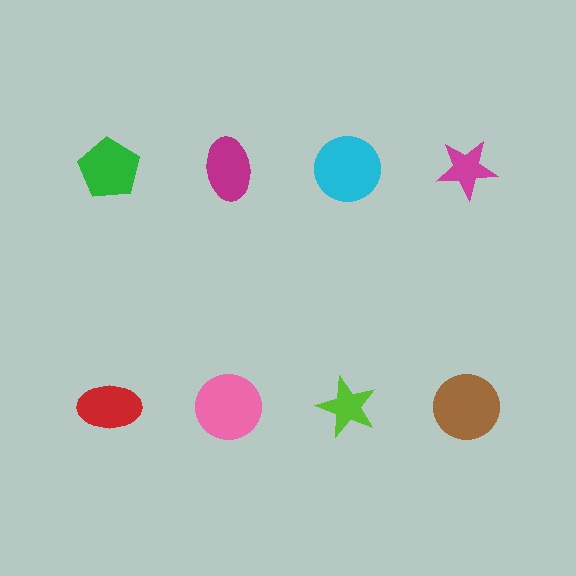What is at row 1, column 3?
A cyan circle.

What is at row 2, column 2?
A pink circle.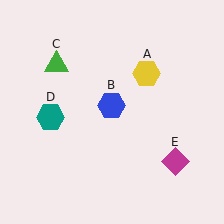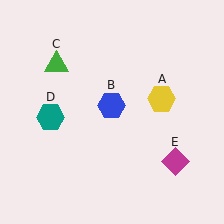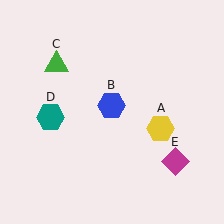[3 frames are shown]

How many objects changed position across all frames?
1 object changed position: yellow hexagon (object A).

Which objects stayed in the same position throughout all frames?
Blue hexagon (object B) and green triangle (object C) and teal hexagon (object D) and magenta diamond (object E) remained stationary.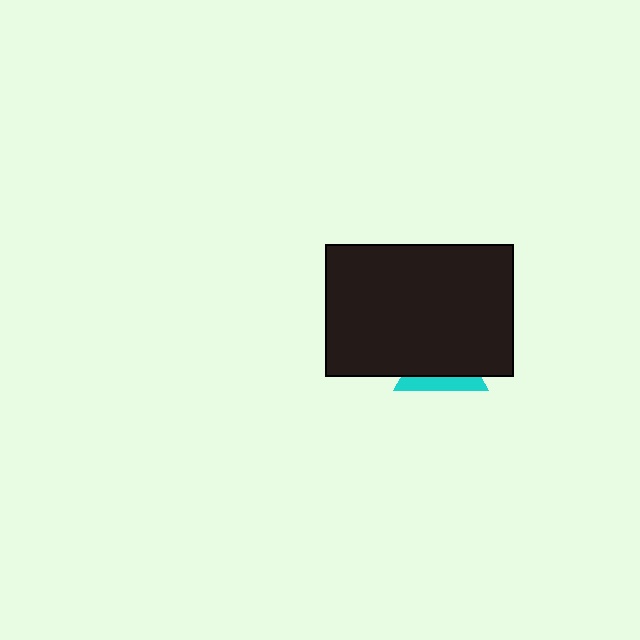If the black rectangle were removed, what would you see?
You would see the complete cyan triangle.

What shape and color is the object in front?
The object in front is a black rectangle.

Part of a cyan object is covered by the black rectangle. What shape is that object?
It is a triangle.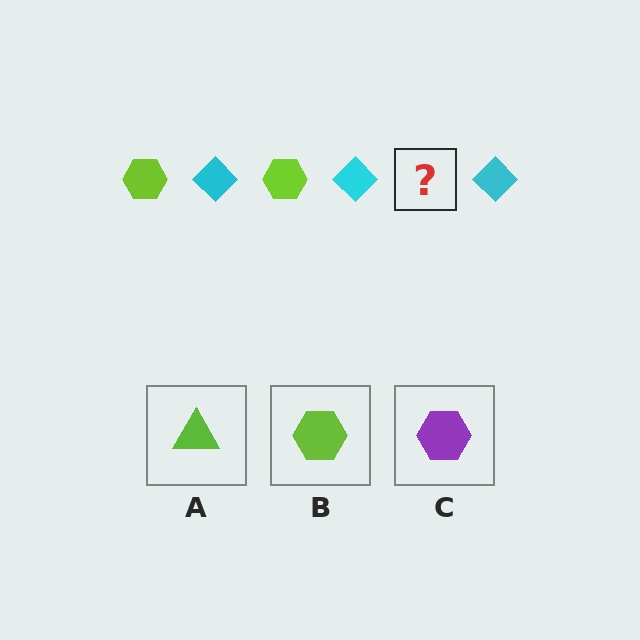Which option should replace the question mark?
Option B.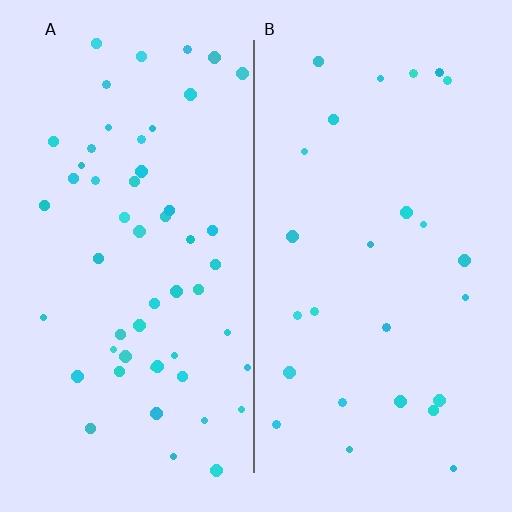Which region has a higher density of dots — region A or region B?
A (the left).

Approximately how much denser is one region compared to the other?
Approximately 2.0× — region A over region B.